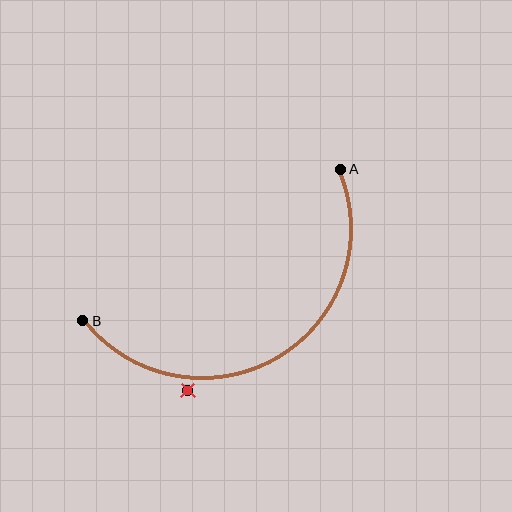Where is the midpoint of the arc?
The arc midpoint is the point on the curve farthest from the straight line joining A and B. It sits below that line.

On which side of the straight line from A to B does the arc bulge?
The arc bulges below the straight line connecting A and B.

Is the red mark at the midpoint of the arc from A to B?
No — the red mark does not lie on the arc at all. It sits slightly outside the curve.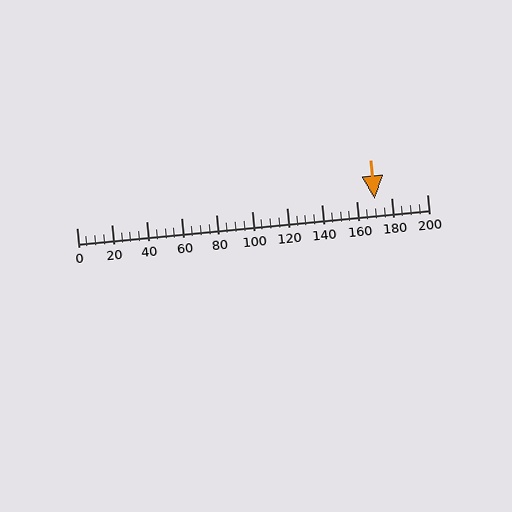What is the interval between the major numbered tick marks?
The major tick marks are spaced 20 units apart.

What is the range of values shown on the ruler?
The ruler shows values from 0 to 200.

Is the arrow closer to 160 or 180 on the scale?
The arrow is closer to 180.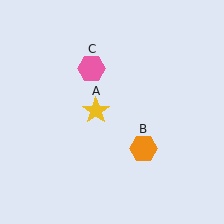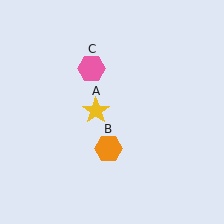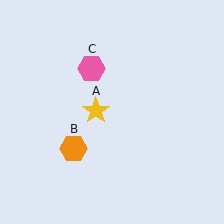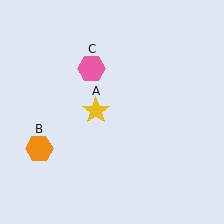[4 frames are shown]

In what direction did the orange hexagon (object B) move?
The orange hexagon (object B) moved left.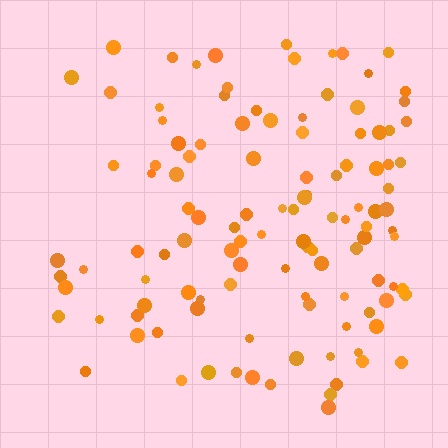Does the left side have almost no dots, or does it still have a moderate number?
Still a moderate number, just noticeably fewer than the right.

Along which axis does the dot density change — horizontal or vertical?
Horizontal.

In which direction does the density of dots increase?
From left to right, with the right side densest.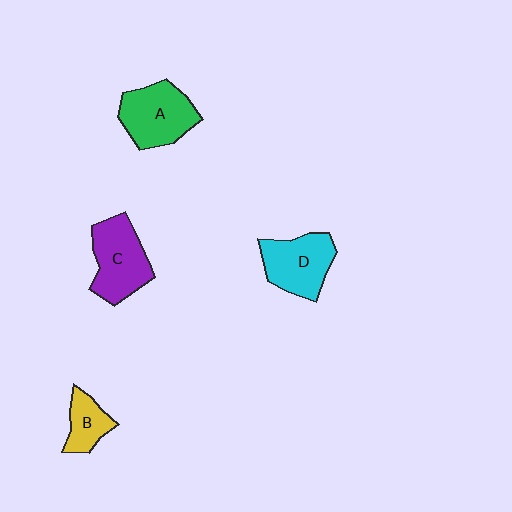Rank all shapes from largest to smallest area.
From largest to smallest: A (green), C (purple), D (cyan), B (yellow).